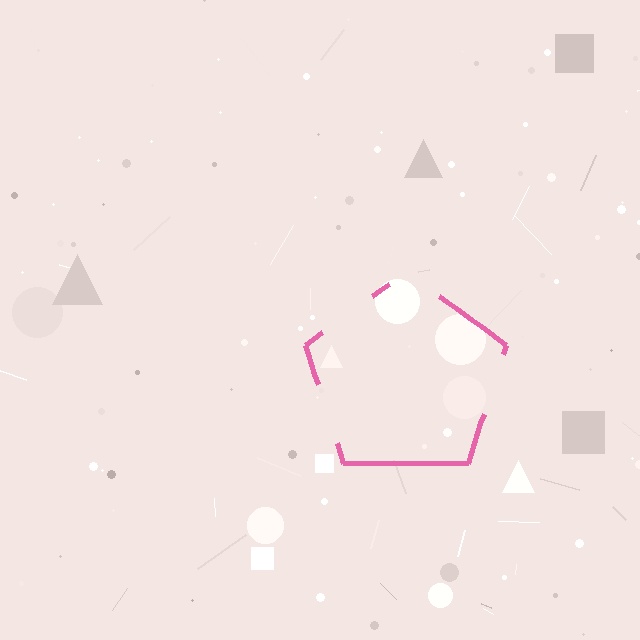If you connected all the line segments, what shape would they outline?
They would outline a pentagon.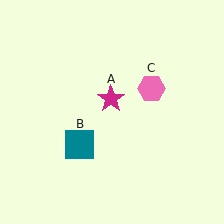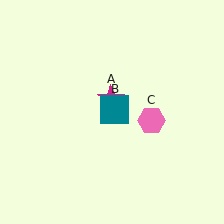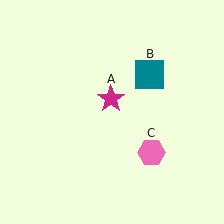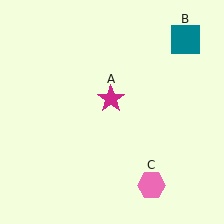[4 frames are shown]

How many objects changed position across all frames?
2 objects changed position: teal square (object B), pink hexagon (object C).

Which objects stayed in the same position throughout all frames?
Magenta star (object A) remained stationary.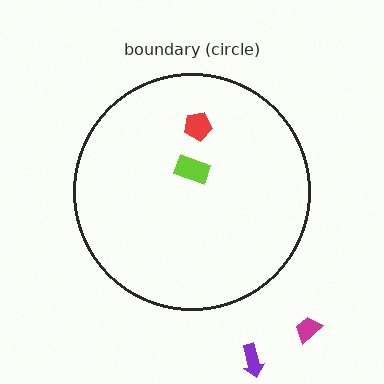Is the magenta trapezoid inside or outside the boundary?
Outside.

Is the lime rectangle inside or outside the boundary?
Inside.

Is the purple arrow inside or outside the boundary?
Outside.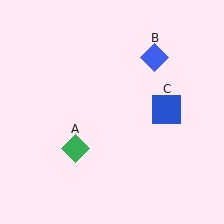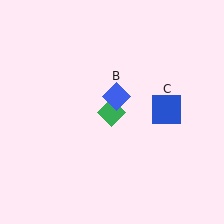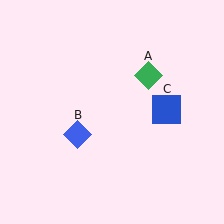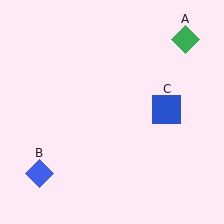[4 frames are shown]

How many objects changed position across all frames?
2 objects changed position: green diamond (object A), blue diamond (object B).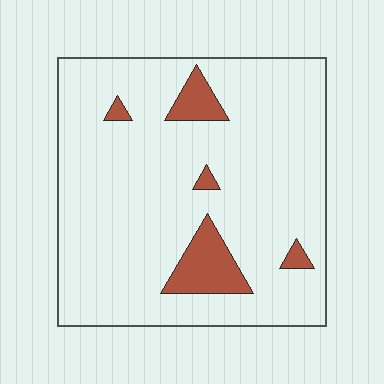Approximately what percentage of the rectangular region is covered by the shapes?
Approximately 10%.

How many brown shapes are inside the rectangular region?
5.